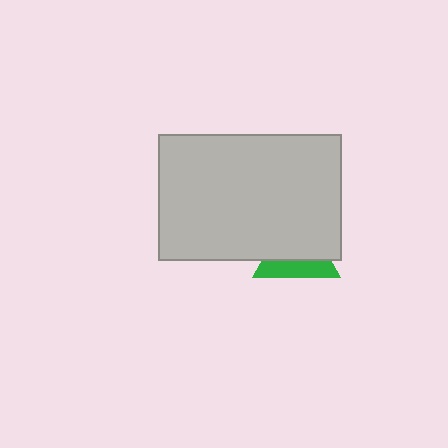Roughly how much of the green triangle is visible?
A small part of it is visible (roughly 37%).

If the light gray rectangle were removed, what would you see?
You would see the complete green triangle.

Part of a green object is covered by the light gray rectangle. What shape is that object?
It is a triangle.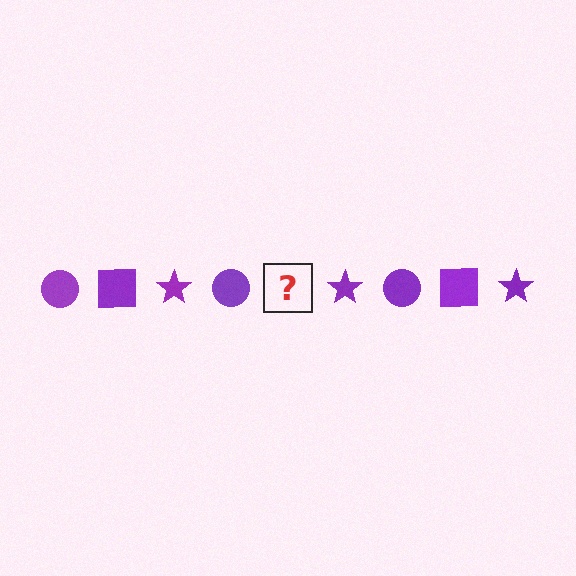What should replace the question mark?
The question mark should be replaced with a purple square.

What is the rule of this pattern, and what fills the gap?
The rule is that the pattern cycles through circle, square, star shapes in purple. The gap should be filled with a purple square.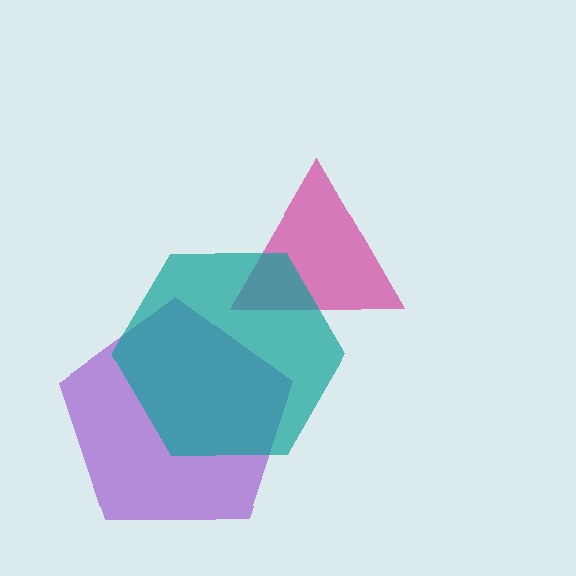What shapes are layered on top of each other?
The layered shapes are: a purple pentagon, a magenta triangle, a teal hexagon.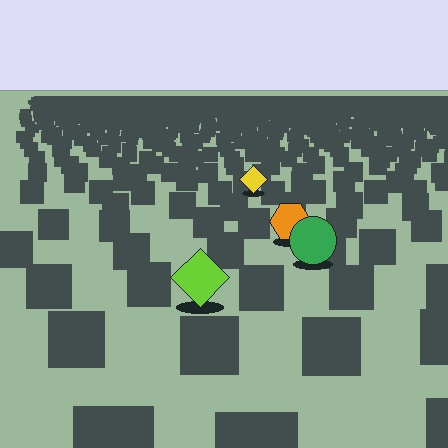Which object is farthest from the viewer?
The yellow diamond is farthest from the viewer. It appears smaller and the ground texture around it is denser.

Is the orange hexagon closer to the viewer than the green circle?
No. The green circle is closer — you can tell from the texture gradient: the ground texture is coarser near it.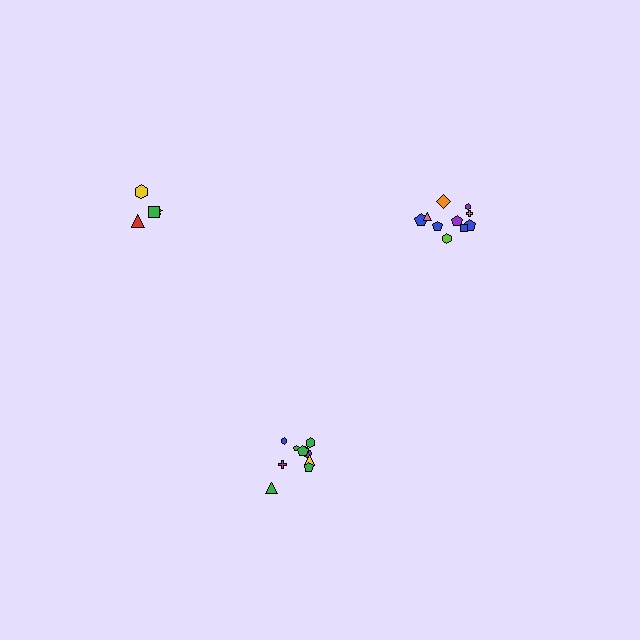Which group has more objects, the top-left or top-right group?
The top-right group.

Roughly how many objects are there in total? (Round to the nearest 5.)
Roughly 25 objects in total.